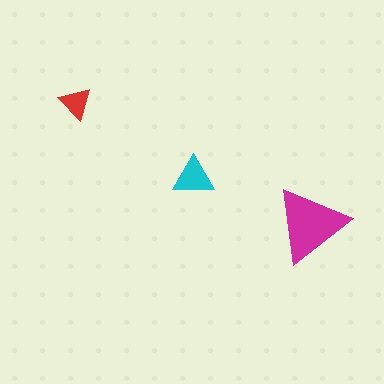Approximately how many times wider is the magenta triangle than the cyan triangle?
About 2 times wider.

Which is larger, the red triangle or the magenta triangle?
The magenta one.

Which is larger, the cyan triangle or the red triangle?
The cyan one.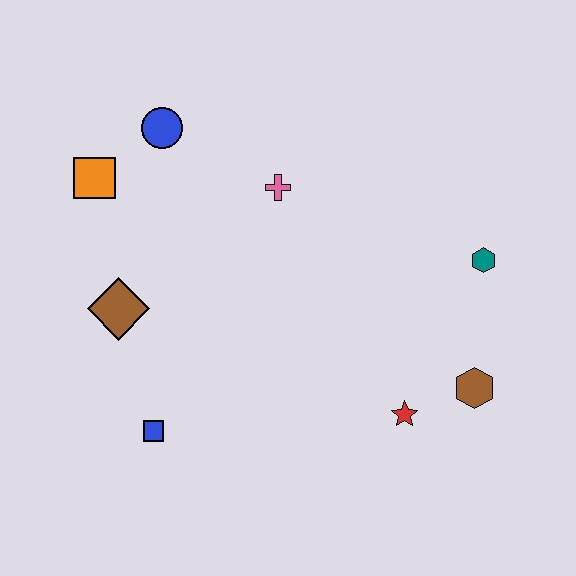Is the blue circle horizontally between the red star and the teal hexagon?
No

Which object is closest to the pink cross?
The blue circle is closest to the pink cross.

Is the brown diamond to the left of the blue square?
Yes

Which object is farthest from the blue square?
The teal hexagon is farthest from the blue square.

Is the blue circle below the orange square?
No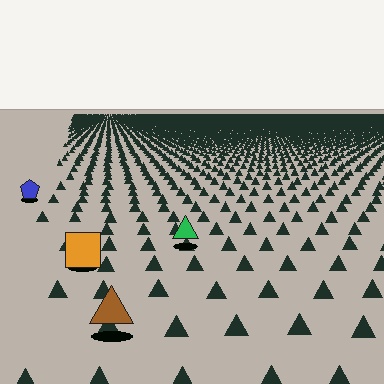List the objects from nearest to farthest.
From nearest to farthest: the brown triangle, the orange square, the green triangle, the blue pentagon.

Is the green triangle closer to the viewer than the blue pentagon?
Yes. The green triangle is closer — you can tell from the texture gradient: the ground texture is coarser near it.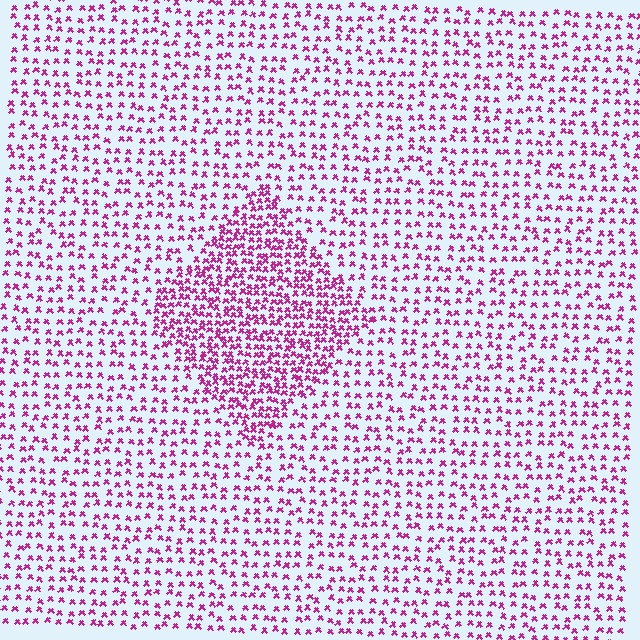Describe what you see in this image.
The image contains small magenta elements arranged at two different densities. A diamond-shaped region is visible where the elements are more densely packed than the surrounding area.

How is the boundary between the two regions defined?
The boundary is defined by a change in element density (approximately 2.0x ratio). All elements are the same color, size, and shape.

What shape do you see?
I see a diamond.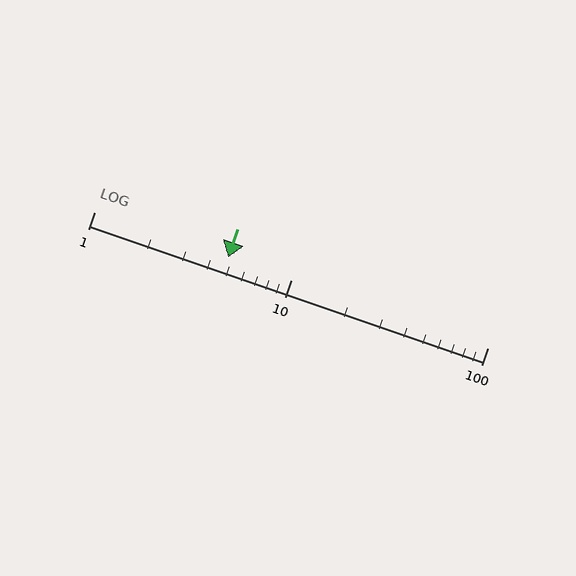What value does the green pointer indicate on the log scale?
The pointer indicates approximately 4.8.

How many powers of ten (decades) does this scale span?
The scale spans 2 decades, from 1 to 100.